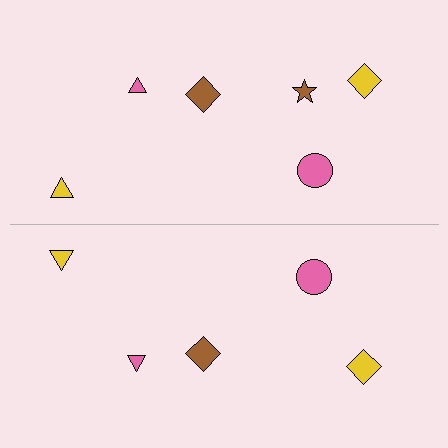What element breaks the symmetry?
A brown star is missing from the bottom side.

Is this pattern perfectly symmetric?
No, the pattern is not perfectly symmetric. A brown star is missing from the bottom side.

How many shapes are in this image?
There are 11 shapes in this image.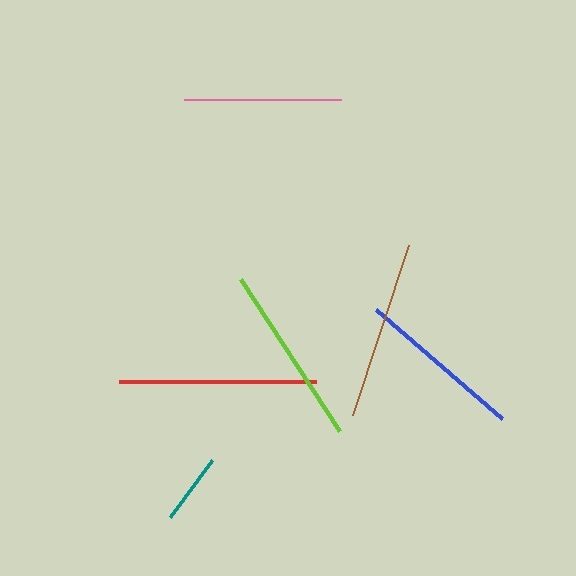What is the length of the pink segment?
The pink segment is approximately 157 pixels long.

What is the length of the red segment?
The red segment is approximately 197 pixels long.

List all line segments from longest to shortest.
From longest to shortest: red, lime, brown, blue, pink, teal.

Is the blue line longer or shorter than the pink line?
The blue line is longer than the pink line.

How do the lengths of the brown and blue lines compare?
The brown and blue lines are approximately the same length.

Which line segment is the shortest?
The teal line is the shortest at approximately 71 pixels.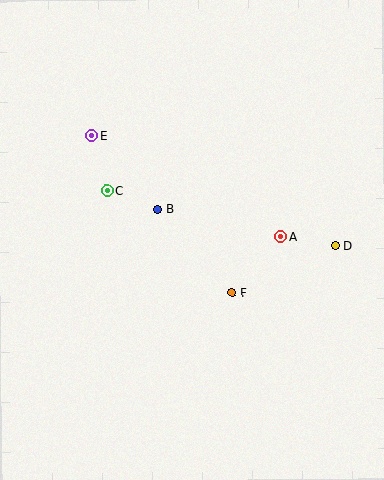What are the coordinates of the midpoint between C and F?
The midpoint between C and F is at (169, 241).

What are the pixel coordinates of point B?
Point B is at (157, 209).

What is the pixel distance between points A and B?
The distance between A and B is 126 pixels.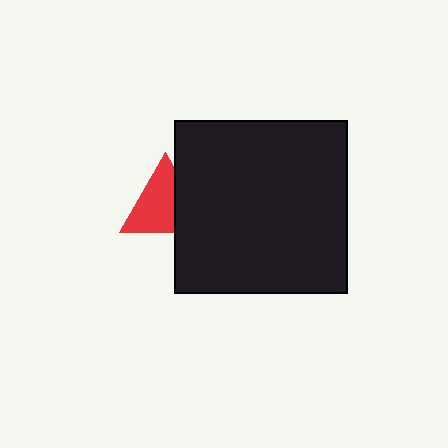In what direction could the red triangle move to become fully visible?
The red triangle could move left. That would shift it out from behind the black square entirely.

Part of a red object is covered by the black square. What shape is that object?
It is a triangle.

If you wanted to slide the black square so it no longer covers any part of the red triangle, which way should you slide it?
Slide it right — that is the most direct way to separate the two shapes.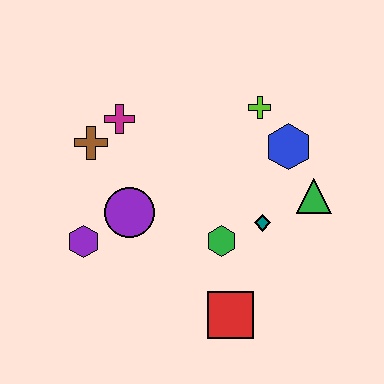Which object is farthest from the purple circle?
The green triangle is farthest from the purple circle.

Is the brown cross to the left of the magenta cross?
Yes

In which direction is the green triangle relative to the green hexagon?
The green triangle is to the right of the green hexagon.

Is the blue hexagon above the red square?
Yes